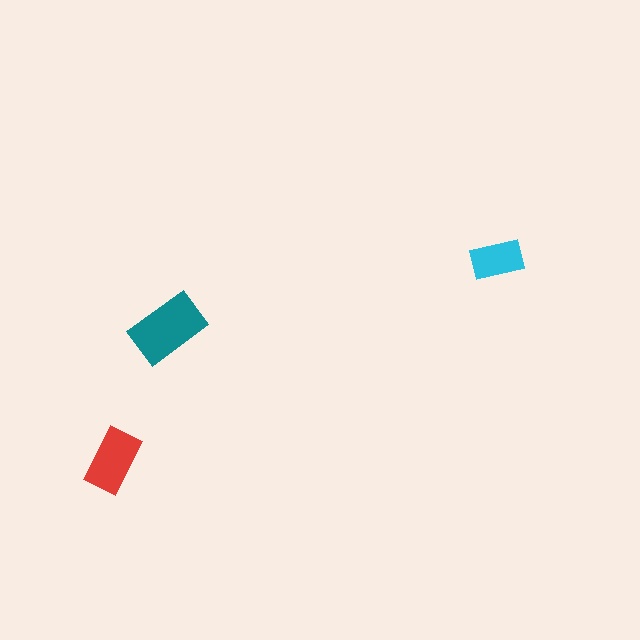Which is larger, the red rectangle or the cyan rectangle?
The red one.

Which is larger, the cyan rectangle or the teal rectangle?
The teal one.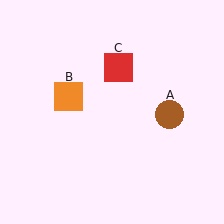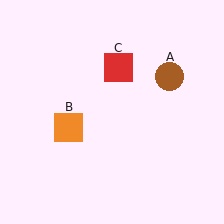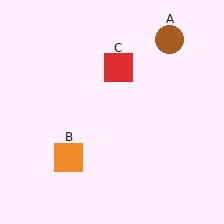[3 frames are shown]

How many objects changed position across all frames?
2 objects changed position: brown circle (object A), orange square (object B).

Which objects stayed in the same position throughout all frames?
Red square (object C) remained stationary.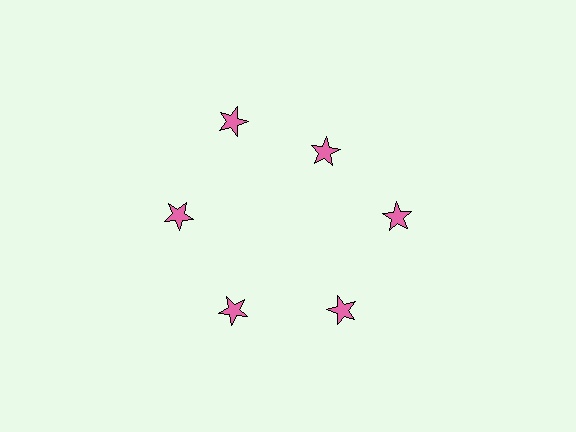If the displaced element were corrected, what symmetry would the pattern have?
It would have 6-fold rotational symmetry — the pattern would map onto itself every 60 degrees.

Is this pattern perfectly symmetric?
No. The 6 pink stars are arranged in a ring, but one element near the 1 o'clock position is pulled inward toward the center, breaking the 6-fold rotational symmetry.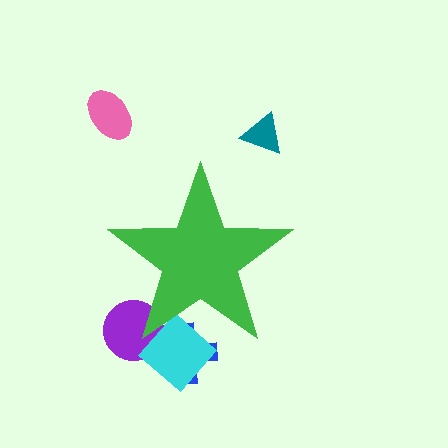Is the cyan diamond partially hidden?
Yes, the cyan diamond is partially hidden behind the green star.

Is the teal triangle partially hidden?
No, the teal triangle is fully visible.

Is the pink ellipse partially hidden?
No, the pink ellipse is fully visible.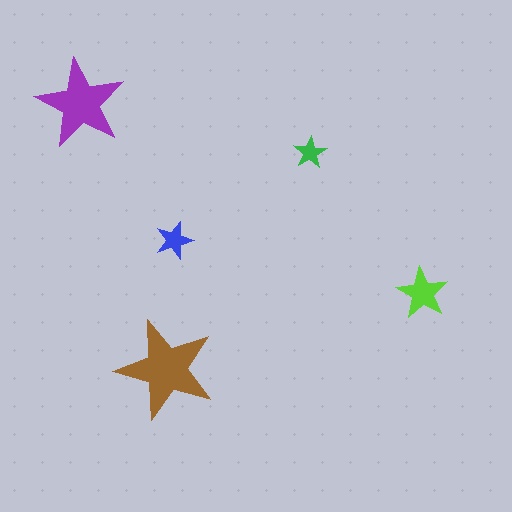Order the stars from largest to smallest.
the brown one, the purple one, the lime one, the blue one, the green one.